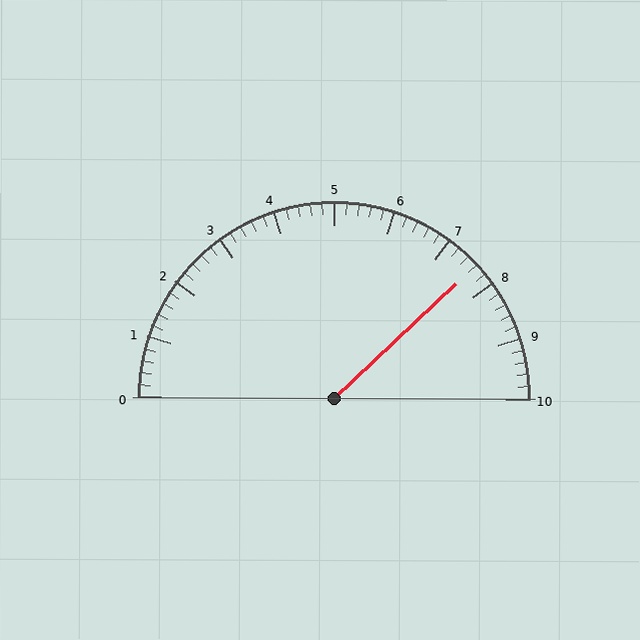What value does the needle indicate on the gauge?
The needle indicates approximately 7.6.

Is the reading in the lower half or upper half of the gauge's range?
The reading is in the upper half of the range (0 to 10).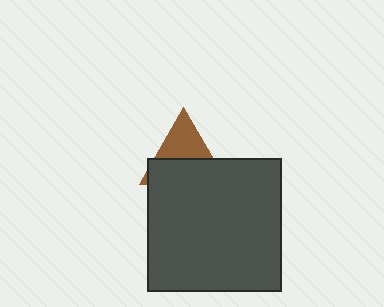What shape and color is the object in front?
The object in front is a dark gray square.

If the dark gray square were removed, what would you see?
You would see the complete brown triangle.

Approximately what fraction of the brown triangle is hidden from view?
Roughly 56% of the brown triangle is hidden behind the dark gray square.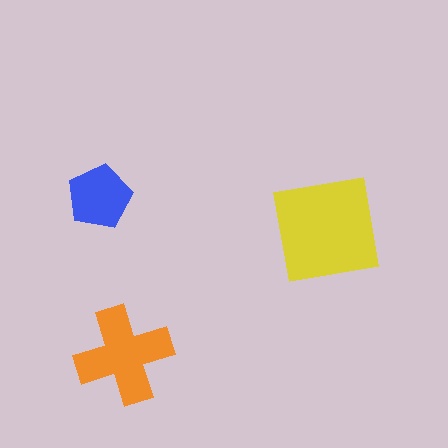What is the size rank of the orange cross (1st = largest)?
2nd.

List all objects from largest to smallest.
The yellow square, the orange cross, the blue pentagon.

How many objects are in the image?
There are 3 objects in the image.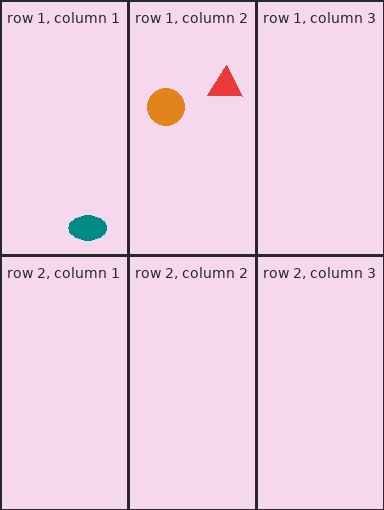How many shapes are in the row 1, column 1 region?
1.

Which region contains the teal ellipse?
The row 1, column 1 region.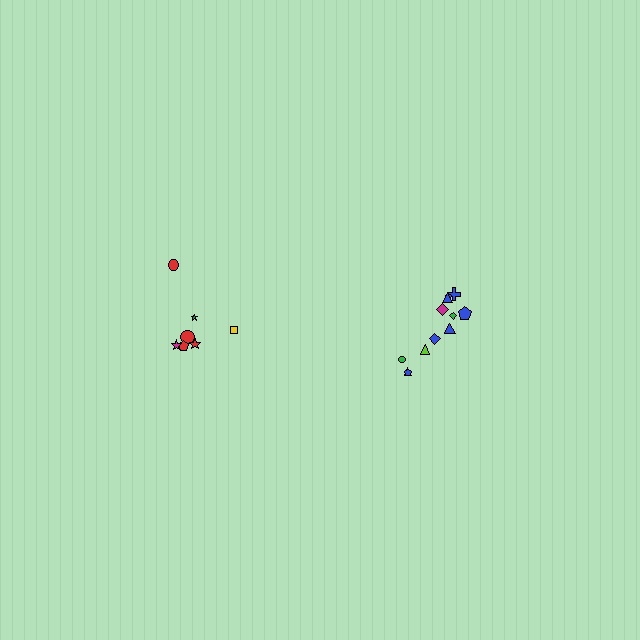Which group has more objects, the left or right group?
The right group.